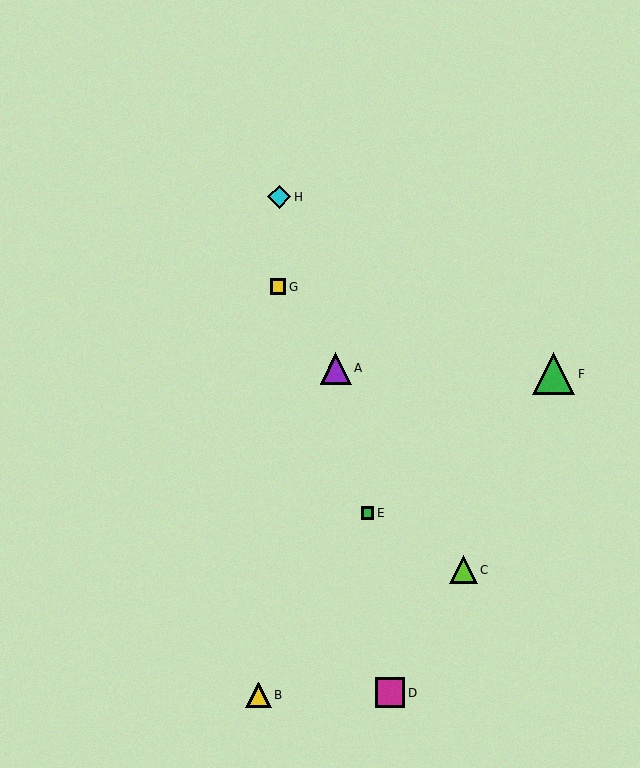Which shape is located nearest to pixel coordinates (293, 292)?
The yellow square (labeled G) at (278, 287) is nearest to that location.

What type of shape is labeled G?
Shape G is a yellow square.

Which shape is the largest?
The green triangle (labeled F) is the largest.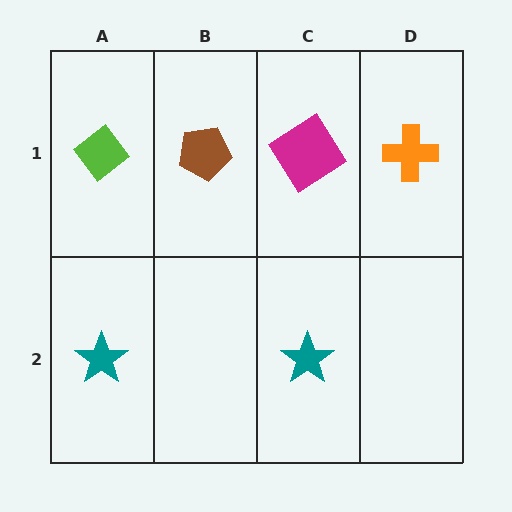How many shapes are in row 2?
2 shapes.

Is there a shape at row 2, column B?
No, that cell is empty.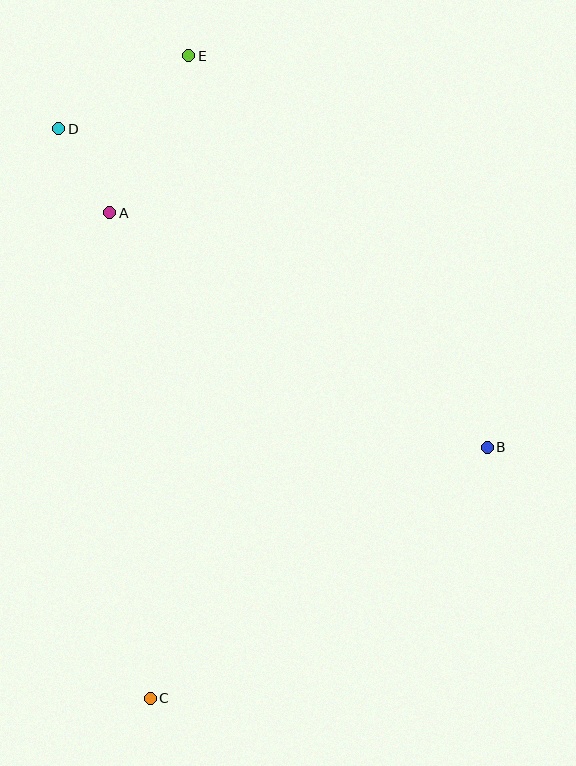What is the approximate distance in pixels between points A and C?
The distance between A and C is approximately 487 pixels.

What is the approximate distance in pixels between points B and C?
The distance between B and C is approximately 420 pixels.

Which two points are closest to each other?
Points A and D are closest to each other.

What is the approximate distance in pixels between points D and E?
The distance between D and E is approximately 149 pixels.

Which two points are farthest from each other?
Points C and E are farthest from each other.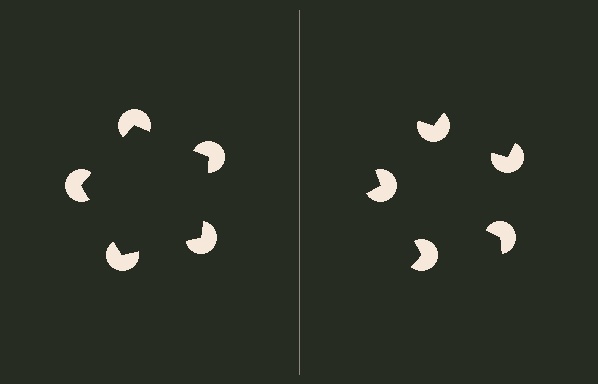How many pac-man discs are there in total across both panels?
10 — 5 on each side.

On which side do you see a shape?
An illusory pentagon appears on the left side. On the right side the wedge cuts are rotated, so no coherent shape forms.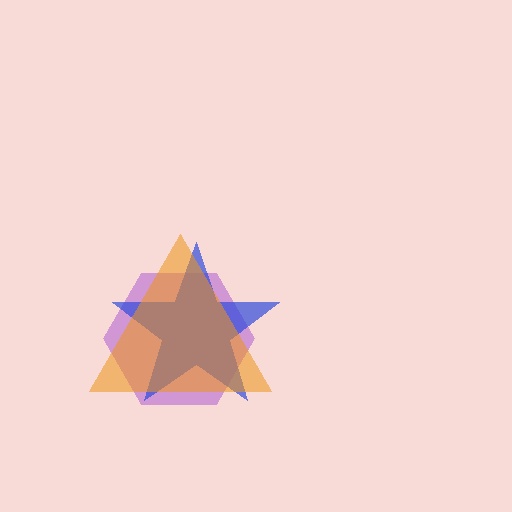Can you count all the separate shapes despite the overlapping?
Yes, there are 3 separate shapes.